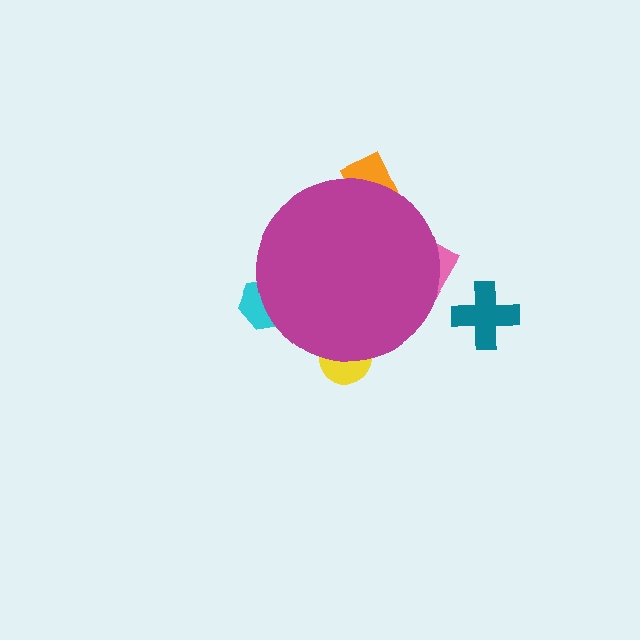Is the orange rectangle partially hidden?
Yes, the orange rectangle is partially hidden behind the magenta circle.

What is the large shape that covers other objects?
A magenta circle.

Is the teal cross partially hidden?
No, the teal cross is fully visible.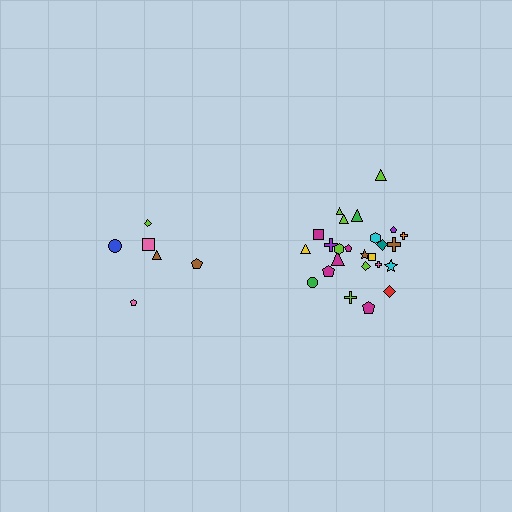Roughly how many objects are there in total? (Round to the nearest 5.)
Roughly 30 objects in total.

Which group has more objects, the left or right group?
The right group.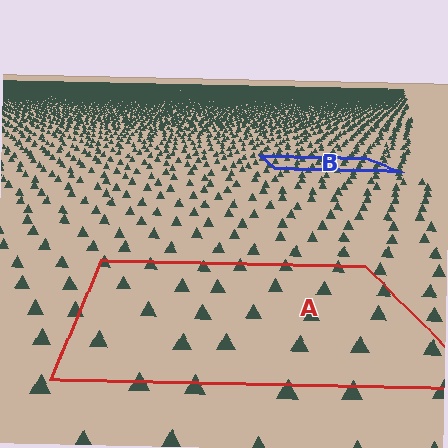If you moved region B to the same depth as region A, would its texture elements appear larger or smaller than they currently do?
They would appear larger. At a closer depth, the same texture elements are projected at a bigger on-screen size.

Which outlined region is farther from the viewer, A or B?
Region B is farther from the viewer — the texture elements inside it appear smaller and more densely packed.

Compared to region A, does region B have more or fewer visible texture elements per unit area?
Region B has more texture elements per unit area — they are packed more densely because it is farther away.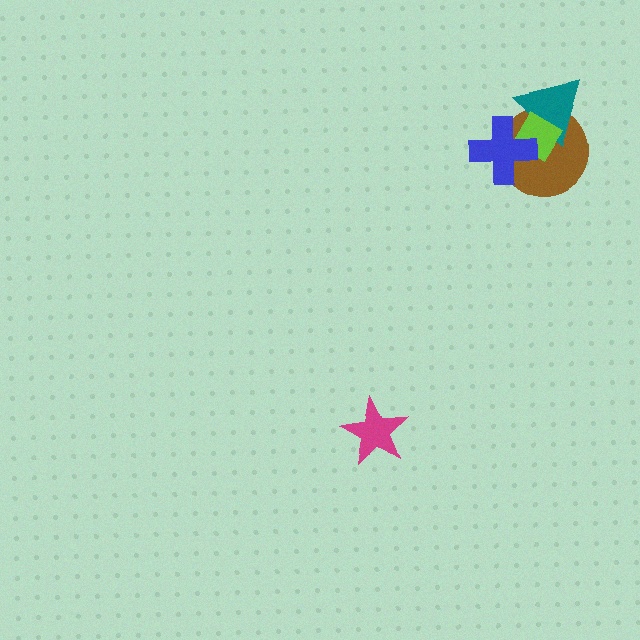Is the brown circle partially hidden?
Yes, it is partially covered by another shape.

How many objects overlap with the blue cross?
3 objects overlap with the blue cross.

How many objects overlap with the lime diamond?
3 objects overlap with the lime diamond.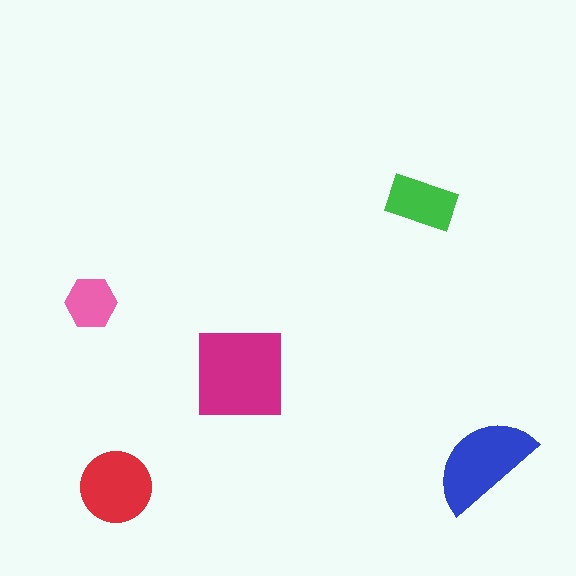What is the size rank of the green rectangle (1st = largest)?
4th.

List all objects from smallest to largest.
The pink hexagon, the green rectangle, the red circle, the blue semicircle, the magenta square.